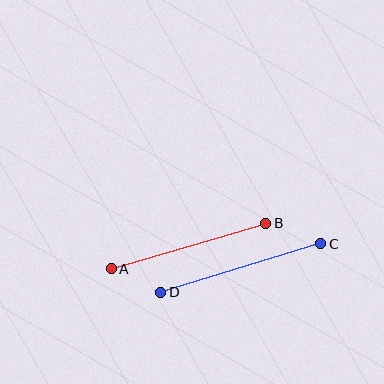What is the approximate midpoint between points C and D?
The midpoint is at approximately (241, 268) pixels.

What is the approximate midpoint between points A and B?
The midpoint is at approximately (189, 246) pixels.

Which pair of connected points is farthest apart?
Points C and D are farthest apart.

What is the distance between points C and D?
The distance is approximately 167 pixels.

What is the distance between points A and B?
The distance is approximately 161 pixels.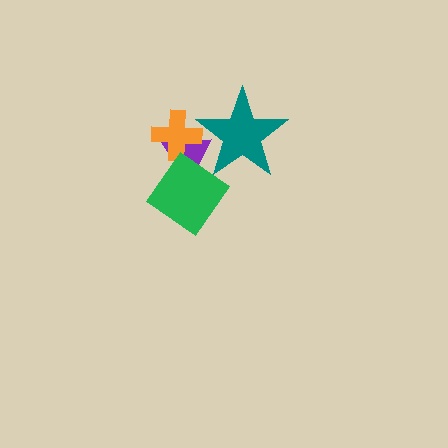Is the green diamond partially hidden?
Yes, it is partially covered by another shape.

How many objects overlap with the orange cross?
3 objects overlap with the orange cross.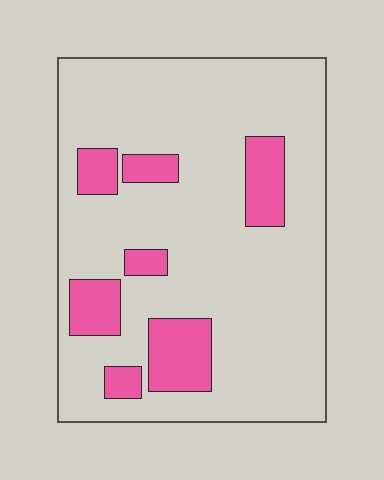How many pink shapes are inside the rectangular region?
7.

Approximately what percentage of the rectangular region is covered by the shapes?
Approximately 20%.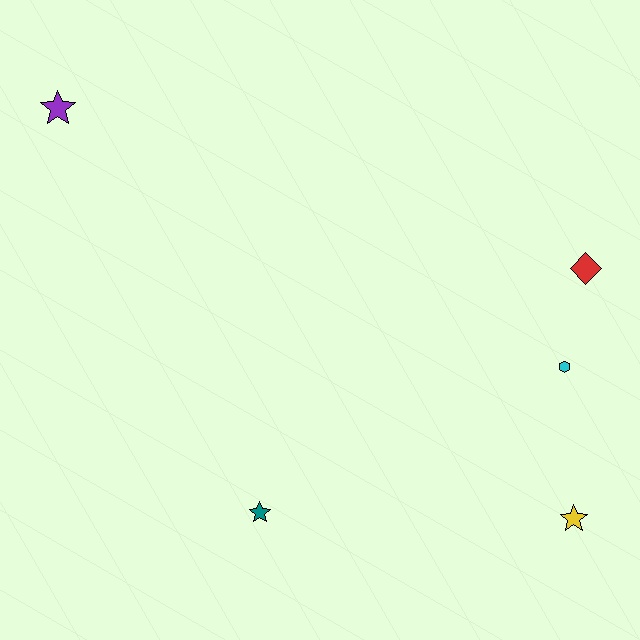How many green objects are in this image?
There are no green objects.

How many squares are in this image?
There are no squares.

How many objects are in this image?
There are 5 objects.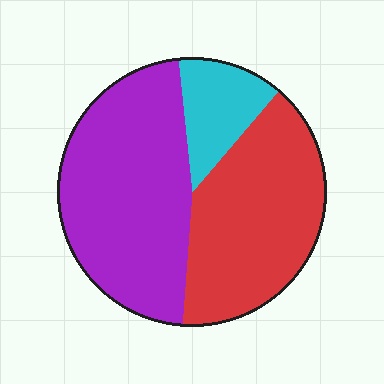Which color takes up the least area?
Cyan, at roughly 15%.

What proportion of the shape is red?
Red takes up between a third and a half of the shape.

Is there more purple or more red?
Purple.